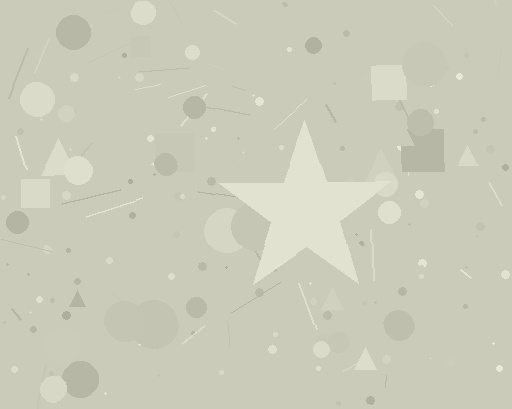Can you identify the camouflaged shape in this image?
The camouflaged shape is a star.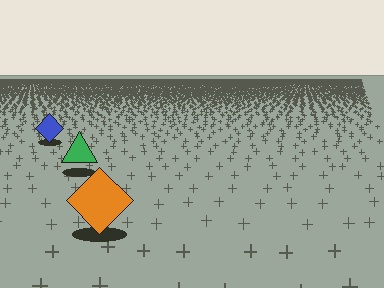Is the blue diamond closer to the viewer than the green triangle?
No. The green triangle is closer — you can tell from the texture gradient: the ground texture is coarser near it.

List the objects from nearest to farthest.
From nearest to farthest: the orange diamond, the green triangle, the blue diamond.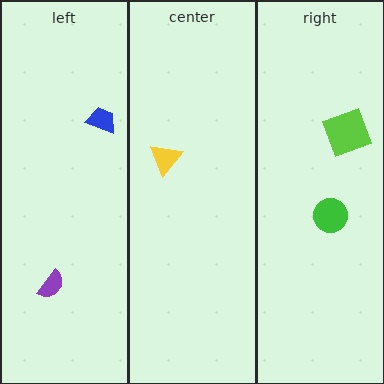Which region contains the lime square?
The right region.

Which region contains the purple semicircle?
The left region.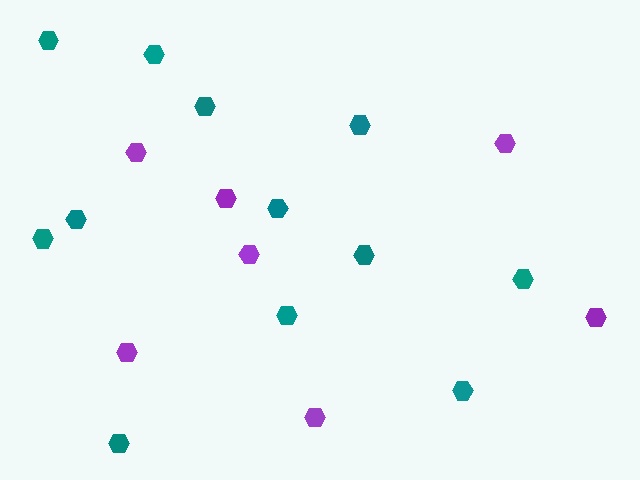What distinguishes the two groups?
There are 2 groups: one group of purple hexagons (7) and one group of teal hexagons (12).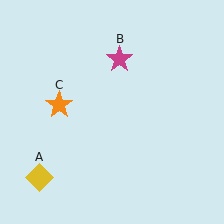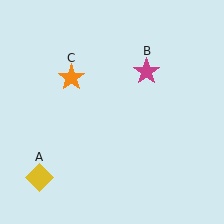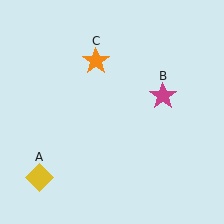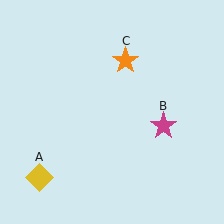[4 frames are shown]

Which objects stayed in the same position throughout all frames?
Yellow diamond (object A) remained stationary.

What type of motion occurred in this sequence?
The magenta star (object B), orange star (object C) rotated clockwise around the center of the scene.